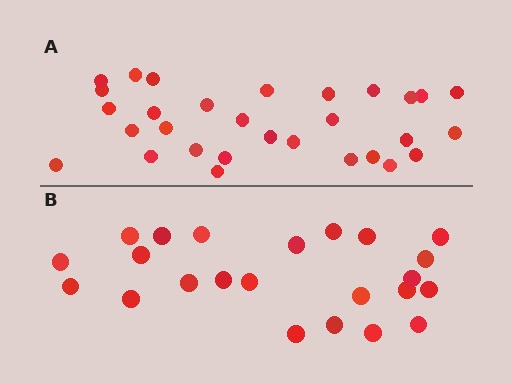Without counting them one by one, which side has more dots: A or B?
Region A (the top region) has more dots.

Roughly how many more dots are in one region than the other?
Region A has roughly 8 or so more dots than region B.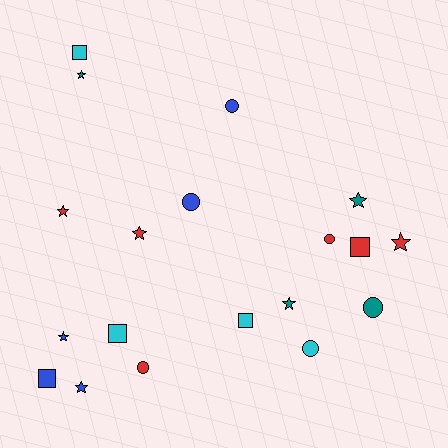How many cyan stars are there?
There are no cyan stars.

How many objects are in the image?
There are 19 objects.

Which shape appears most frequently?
Star, with 8 objects.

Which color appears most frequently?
Red, with 6 objects.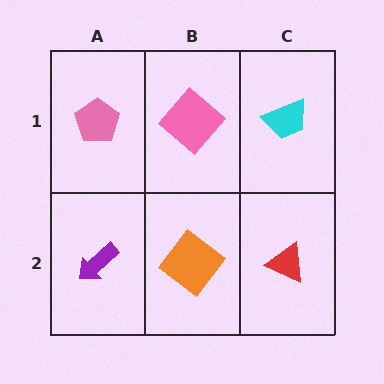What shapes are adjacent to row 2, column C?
A cyan trapezoid (row 1, column C), an orange diamond (row 2, column B).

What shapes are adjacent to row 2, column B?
A pink diamond (row 1, column B), a purple arrow (row 2, column A), a red triangle (row 2, column C).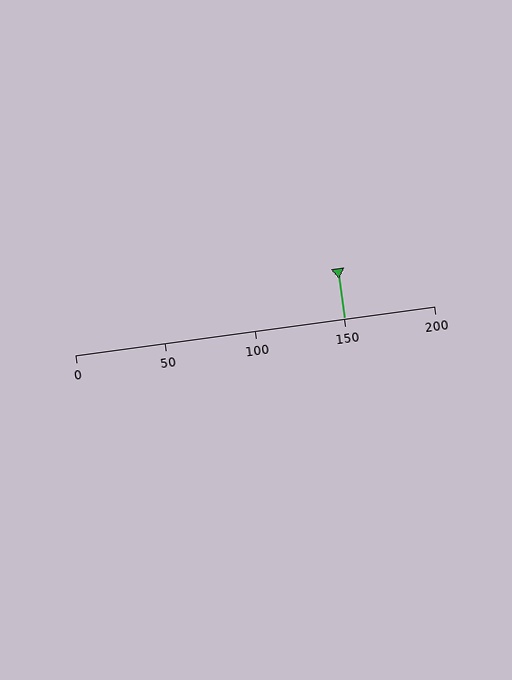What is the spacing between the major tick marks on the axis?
The major ticks are spaced 50 apart.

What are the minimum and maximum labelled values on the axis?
The axis runs from 0 to 200.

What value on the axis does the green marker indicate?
The marker indicates approximately 150.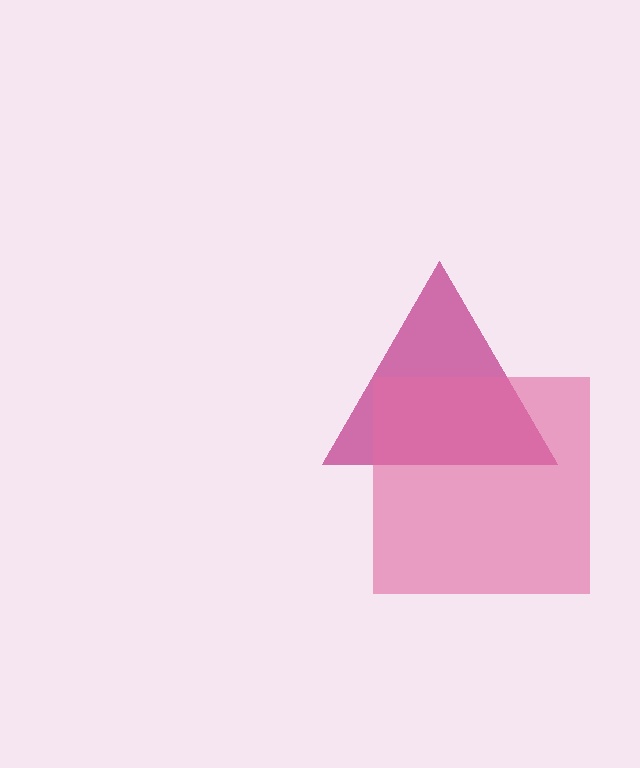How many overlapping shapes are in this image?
There are 2 overlapping shapes in the image.